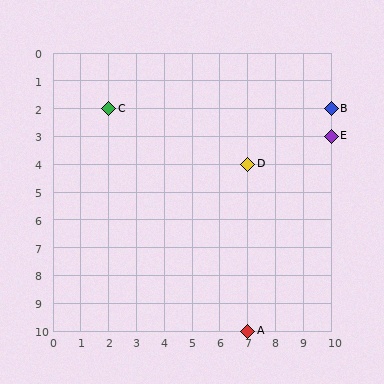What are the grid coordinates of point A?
Point A is at grid coordinates (7, 10).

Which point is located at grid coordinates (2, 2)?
Point C is at (2, 2).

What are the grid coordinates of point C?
Point C is at grid coordinates (2, 2).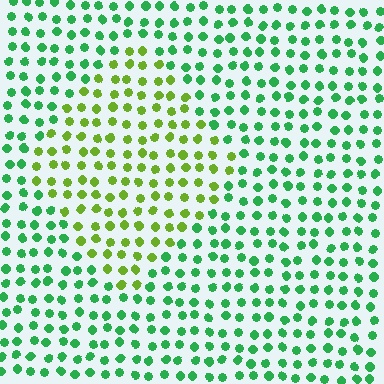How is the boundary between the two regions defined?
The boundary is defined purely by a slight shift in hue (about 46 degrees). Spacing, size, and orientation are identical on both sides.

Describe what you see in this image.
The image is filled with small green elements in a uniform arrangement. A diamond-shaped region is visible where the elements are tinted to a slightly different hue, forming a subtle color boundary.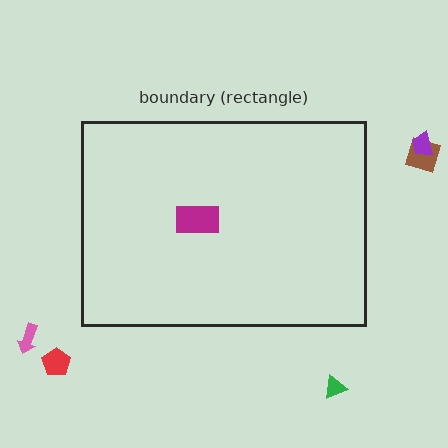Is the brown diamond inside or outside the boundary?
Outside.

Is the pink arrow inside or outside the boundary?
Outside.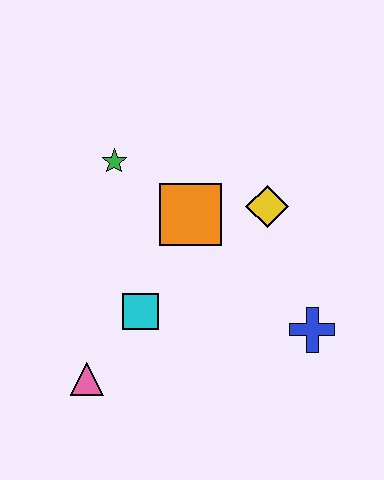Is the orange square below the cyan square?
No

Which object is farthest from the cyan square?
The blue cross is farthest from the cyan square.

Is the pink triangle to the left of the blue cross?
Yes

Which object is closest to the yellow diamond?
The orange square is closest to the yellow diamond.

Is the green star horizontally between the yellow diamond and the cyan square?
No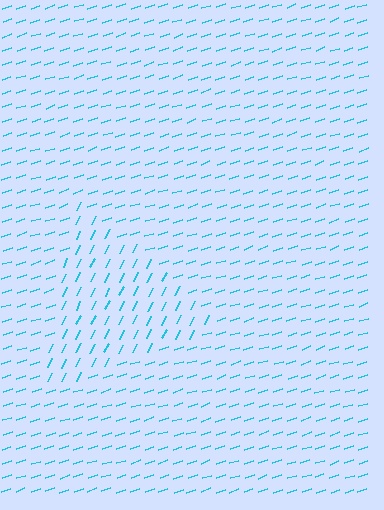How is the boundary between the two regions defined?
The boundary is defined purely by a change in line orientation (approximately 45 degrees difference). All lines are the same color and thickness.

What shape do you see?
I see a triangle.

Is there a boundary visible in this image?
Yes, there is a texture boundary formed by a change in line orientation.